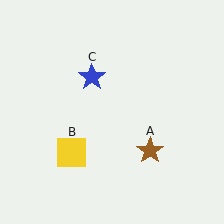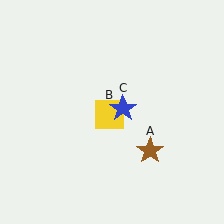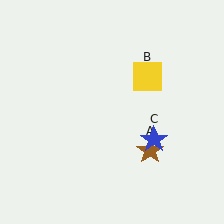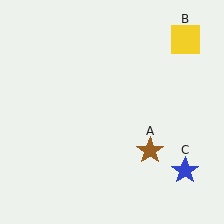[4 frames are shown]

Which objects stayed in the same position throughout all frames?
Brown star (object A) remained stationary.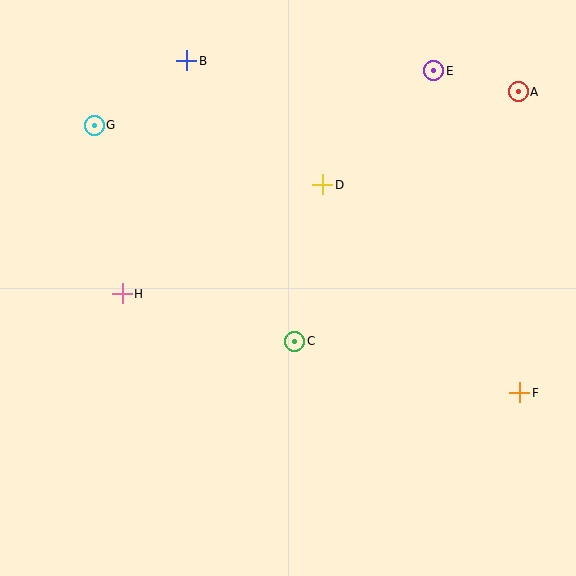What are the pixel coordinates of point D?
Point D is at (323, 185).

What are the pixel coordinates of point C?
Point C is at (295, 341).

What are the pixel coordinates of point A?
Point A is at (518, 92).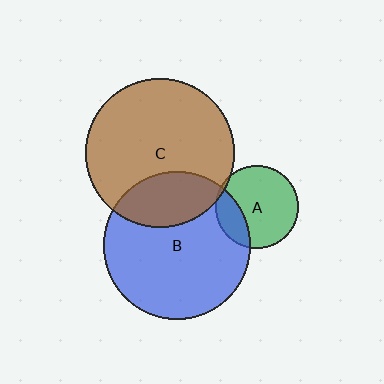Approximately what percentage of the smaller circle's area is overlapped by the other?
Approximately 25%.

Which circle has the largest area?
Circle C (brown).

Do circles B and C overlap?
Yes.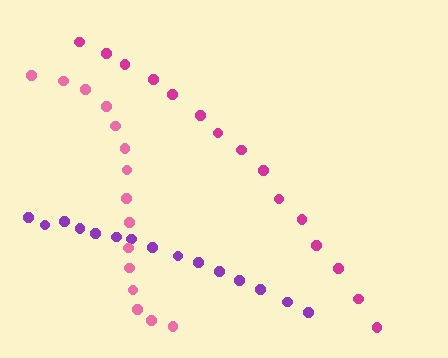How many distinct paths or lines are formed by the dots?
There are 3 distinct paths.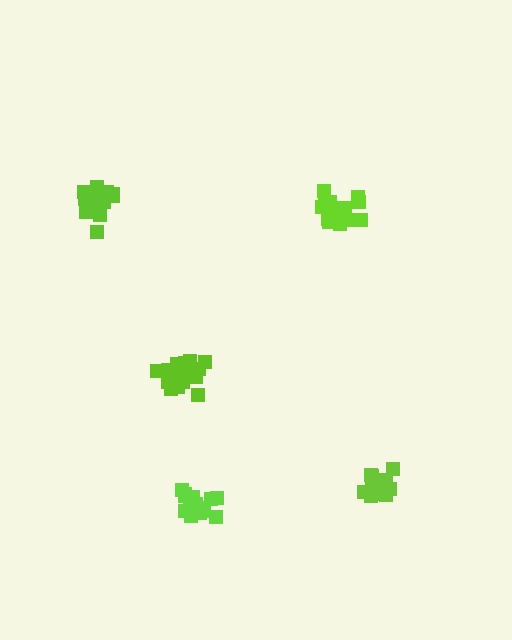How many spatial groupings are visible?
There are 5 spatial groupings.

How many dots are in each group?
Group 1: 16 dots, Group 2: 17 dots, Group 3: 16 dots, Group 4: 17 dots, Group 5: 15 dots (81 total).